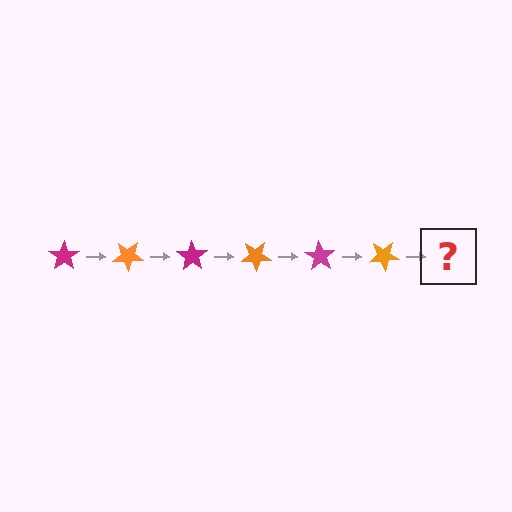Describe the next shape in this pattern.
It should be a magenta star, rotated 210 degrees from the start.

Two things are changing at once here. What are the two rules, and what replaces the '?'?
The two rules are that it rotates 35 degrees each step and the color cycles through magenta and orange. The '?' should be a magenta star, rotated 210 degrees from the start.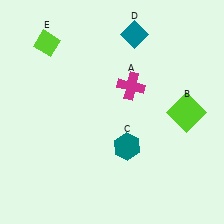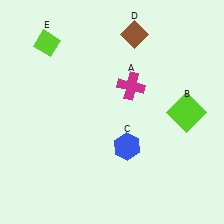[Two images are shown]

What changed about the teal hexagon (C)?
In Image 1, C is teal. In Image 2, it changed to blue.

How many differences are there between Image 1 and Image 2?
There are 2 differences between the two images.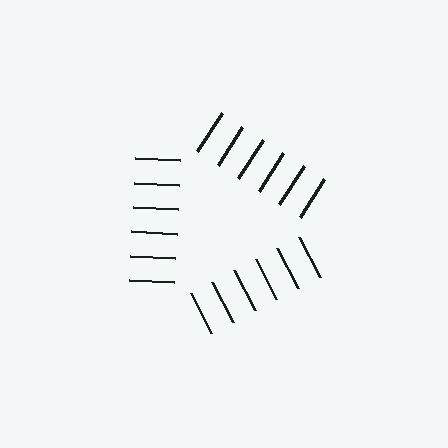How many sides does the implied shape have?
3 sides — the line-ends trace a triangle.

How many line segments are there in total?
18 — 6 along each of the 3 edges.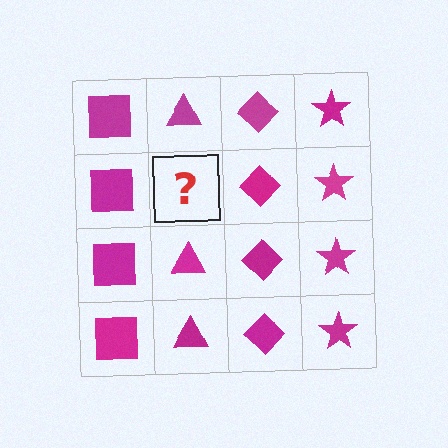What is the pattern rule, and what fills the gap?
The rule is that each column has a consistent shape. The gap should be filled with a magenta triangle.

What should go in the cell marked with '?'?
The missing cell should contain a magenta triangle.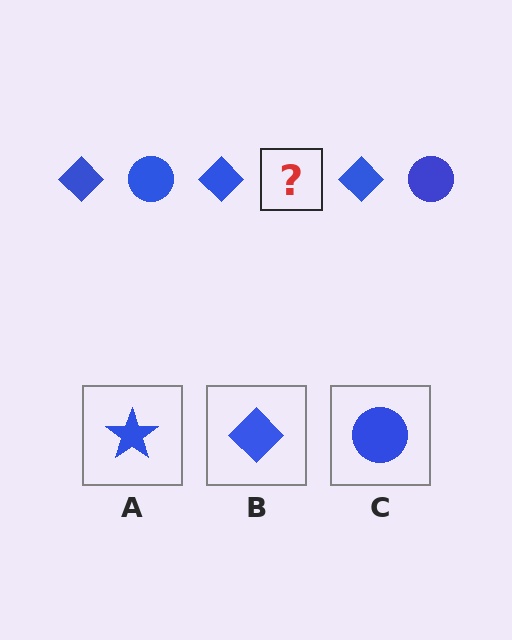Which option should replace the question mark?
Option C.